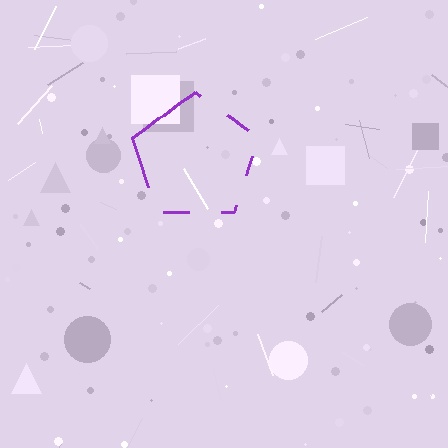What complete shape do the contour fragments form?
The contour fragments form a pentagon.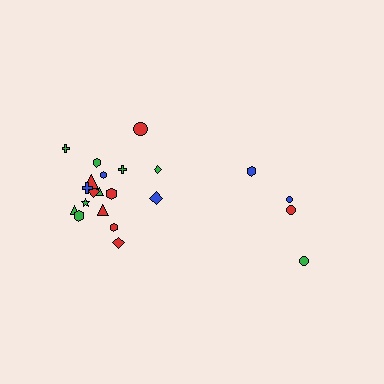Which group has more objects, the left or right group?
The left group.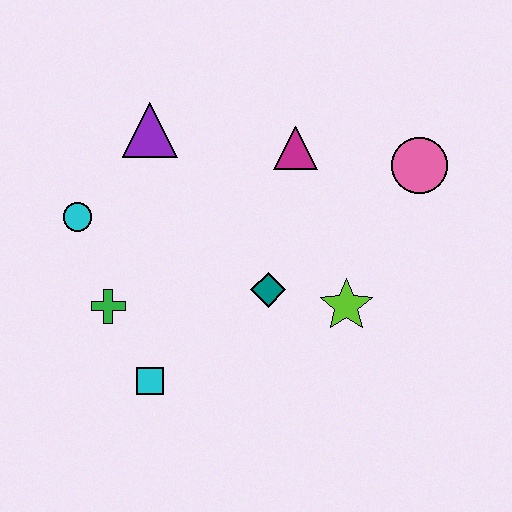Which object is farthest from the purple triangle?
The pink circle is farthest from the purple triangle.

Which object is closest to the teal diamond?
The lime star is closest to the teal diamond.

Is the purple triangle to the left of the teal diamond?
Yes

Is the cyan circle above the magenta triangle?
No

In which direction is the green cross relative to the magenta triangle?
The green cross is to the left of the magenta triangle.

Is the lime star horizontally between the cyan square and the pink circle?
Yes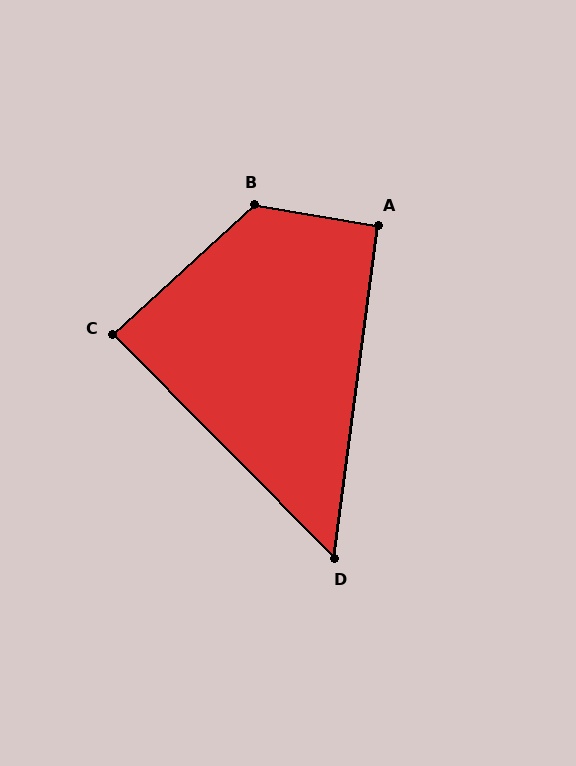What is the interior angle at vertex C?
Approximately 88 degrees (approximately right).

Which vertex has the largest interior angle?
B, at approximately 128 degrees.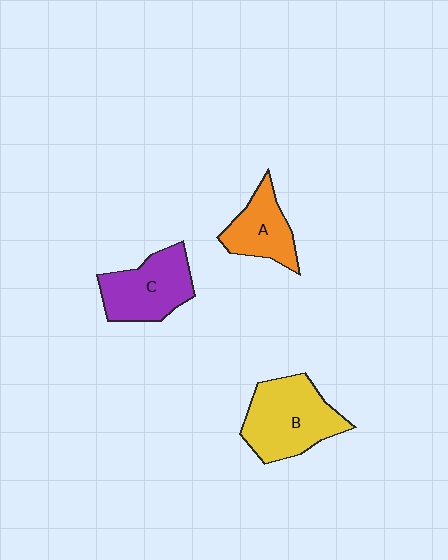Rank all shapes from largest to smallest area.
From largest to smallest: B (yellow), C (purple), A (orange).